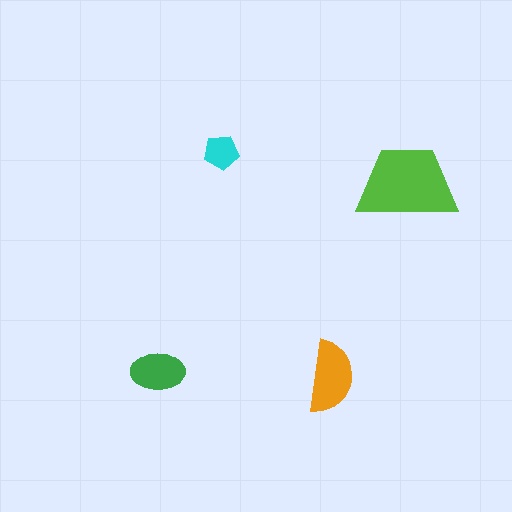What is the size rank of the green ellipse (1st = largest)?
3rd.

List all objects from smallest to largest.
The cyan pentagon, the green ellipse, the orange semicircle, the lime trapezoid.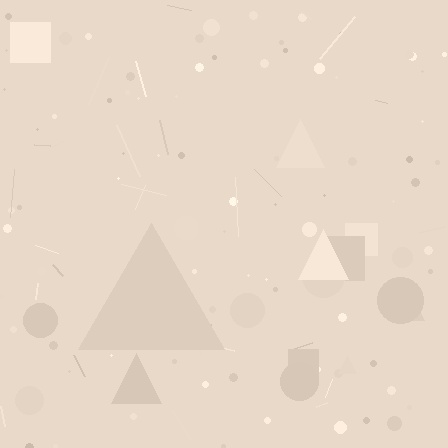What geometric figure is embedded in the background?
A triangle is embedded in the background.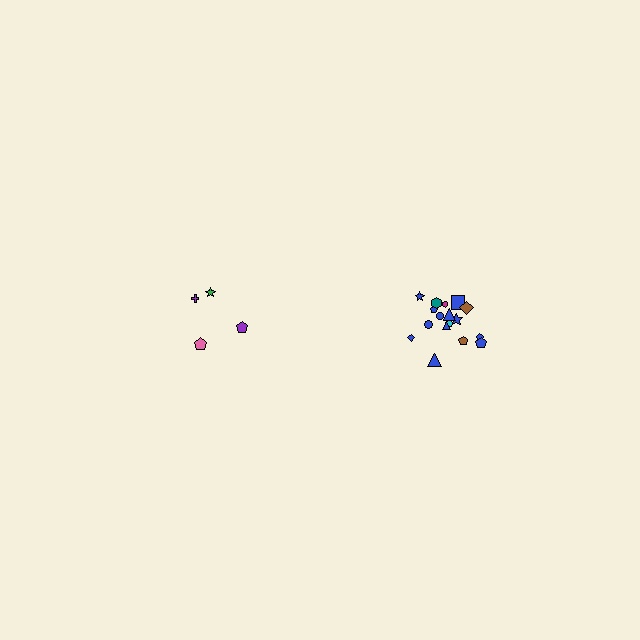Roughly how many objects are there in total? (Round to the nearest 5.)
Roughly 20 objects in total.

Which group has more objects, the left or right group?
The right group.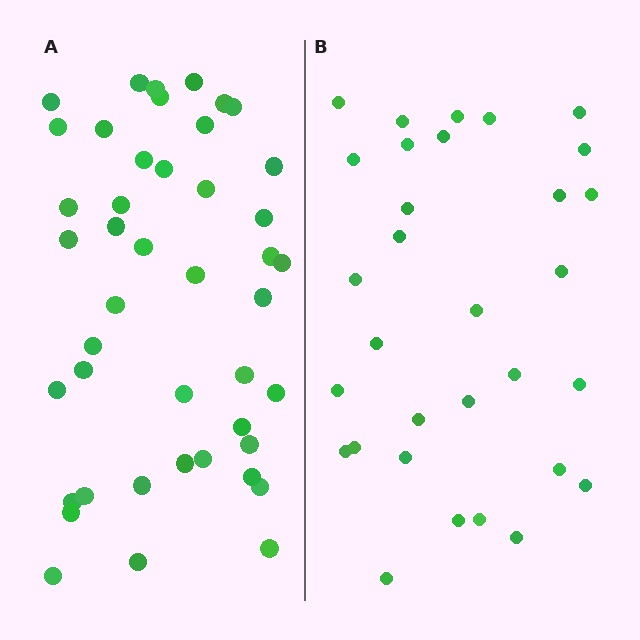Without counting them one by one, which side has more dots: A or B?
Region A (the left region) has more dots.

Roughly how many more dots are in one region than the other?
Region A has approximately 15 more dots than region B.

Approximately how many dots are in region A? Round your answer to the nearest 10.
About 40 dots. (The exact count is 44, which rounds to 40.)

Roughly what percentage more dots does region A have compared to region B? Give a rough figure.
About 40% more.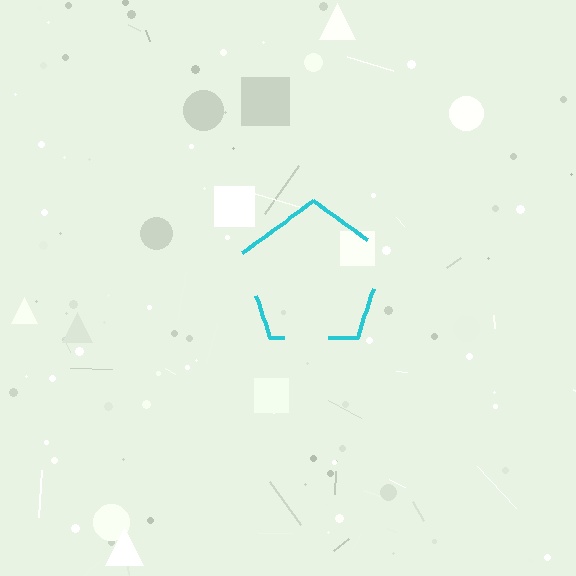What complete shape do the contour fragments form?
The contour fragments form a pentagon.